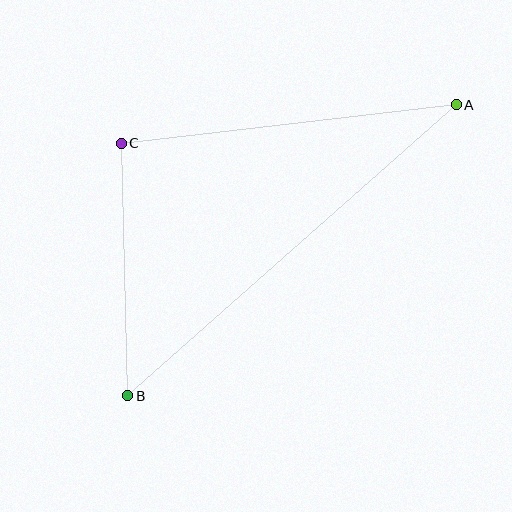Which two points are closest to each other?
Points B and C are closest to each other.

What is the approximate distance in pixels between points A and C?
The distance between A and C is approximately 337 pixels.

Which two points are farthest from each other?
Points A and B are farthest from each other.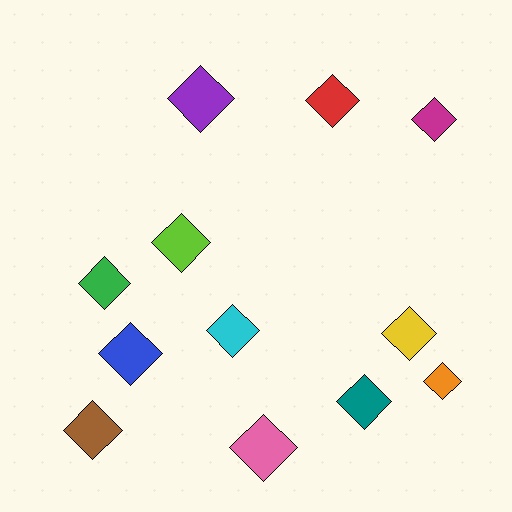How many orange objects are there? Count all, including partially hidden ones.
There is 1 orange object.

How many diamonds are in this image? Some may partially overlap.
There are 12 diamonds.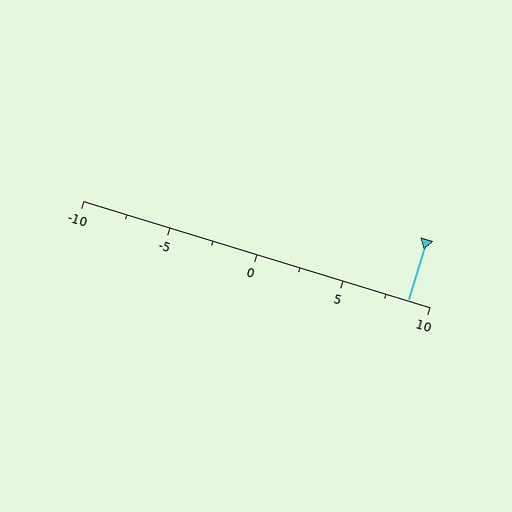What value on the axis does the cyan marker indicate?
The marker indicates approximately 8.8.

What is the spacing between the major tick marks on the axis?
The major ticks are spaced 5 apart.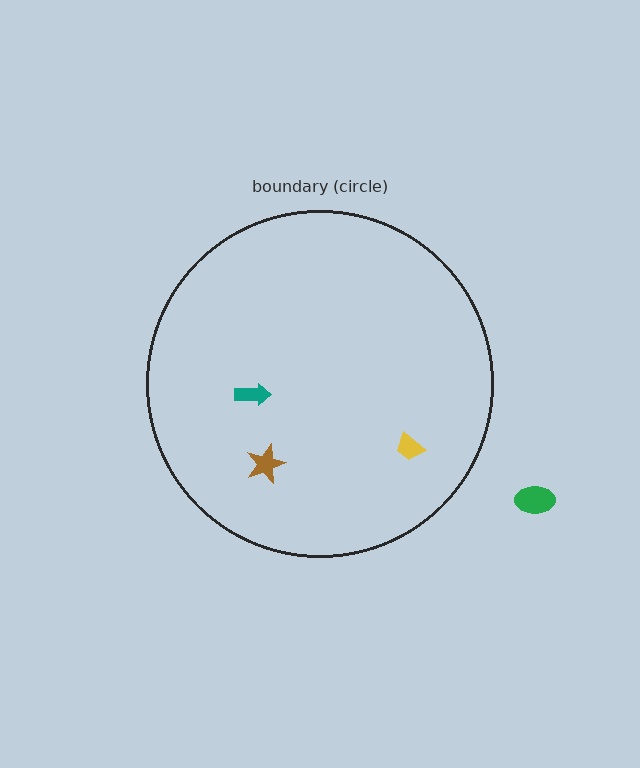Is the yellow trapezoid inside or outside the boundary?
Inside.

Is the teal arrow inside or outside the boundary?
Inside.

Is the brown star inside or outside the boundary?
Inside.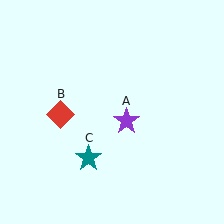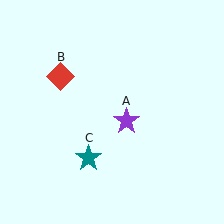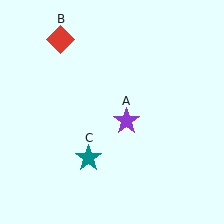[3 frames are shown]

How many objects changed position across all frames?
1 object changed position: red diamond (object B).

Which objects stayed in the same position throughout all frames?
Purple star (object A) and teal star (object C) remained stationary.